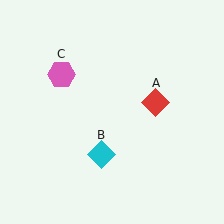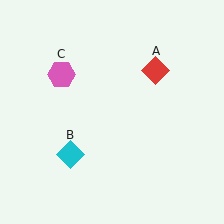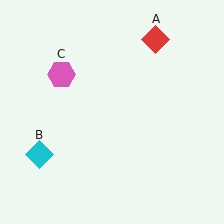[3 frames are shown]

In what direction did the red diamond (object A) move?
The red diamond (object A) moved up.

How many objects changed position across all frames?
2 objects changed position: red diamond (object A), cyan diamond (object B).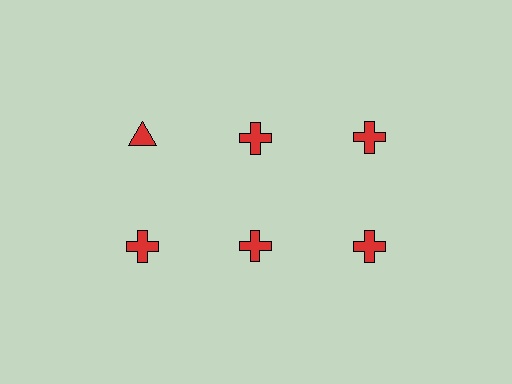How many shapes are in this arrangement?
There are 6 shapes arranged in a grid pattern.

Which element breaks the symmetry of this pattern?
The red triangle in the top row, leftmost column breaks the symmetry. All other shapes are red crosses.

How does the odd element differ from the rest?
It has a different shape: triangle instead of cross.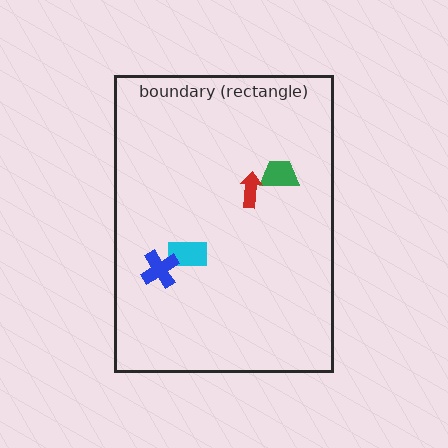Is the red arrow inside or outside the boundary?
Inside.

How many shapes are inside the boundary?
4 inside, 0 outside.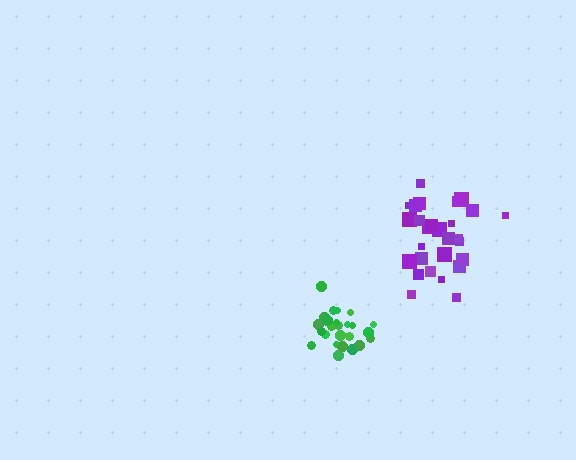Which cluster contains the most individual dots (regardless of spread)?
Purple (30).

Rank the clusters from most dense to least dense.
purple, green.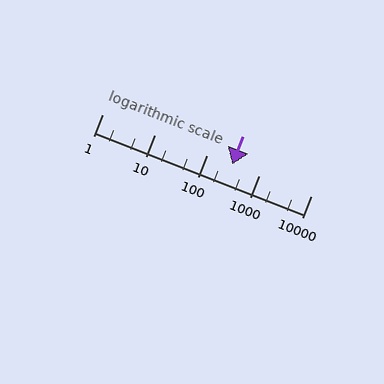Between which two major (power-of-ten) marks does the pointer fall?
The pointer is between 100 and 1000.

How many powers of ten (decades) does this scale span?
The scale spans 4 decades, from 1 to 10000.